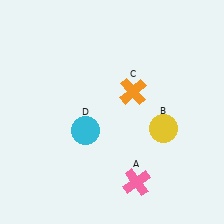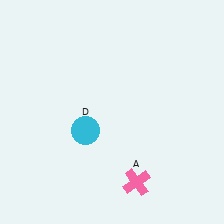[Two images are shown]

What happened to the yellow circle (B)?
The yellow circle (B) was removed in Image 2. It was in the bottom-right area of Image 1.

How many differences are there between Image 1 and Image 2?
There are 2 differences between the two images.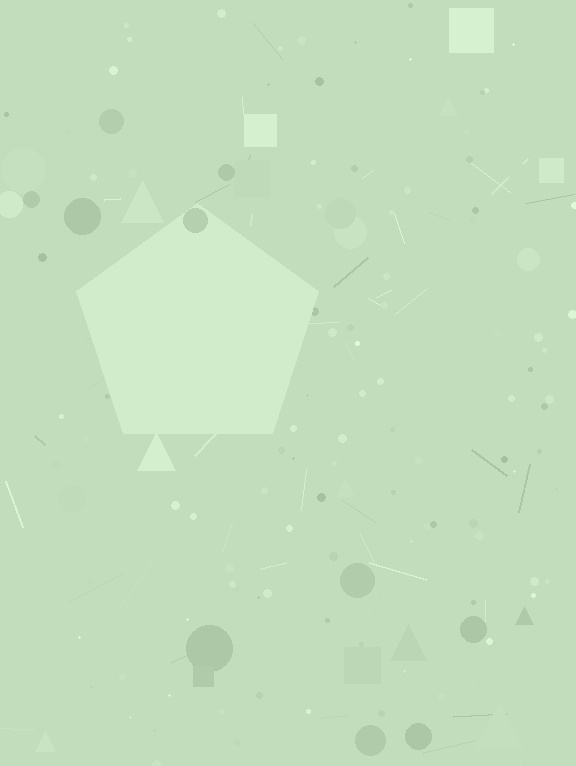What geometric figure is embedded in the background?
A pentagon is embedded in the background.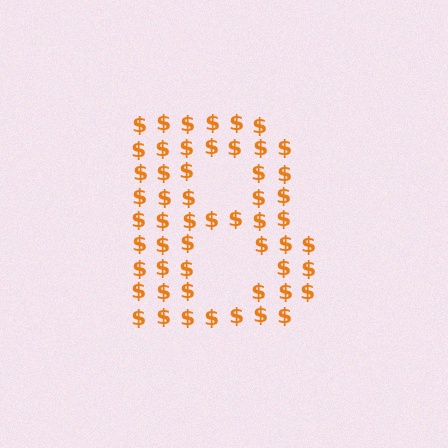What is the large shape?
The large shape is the letter B.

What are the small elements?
The small elements are dollar signs.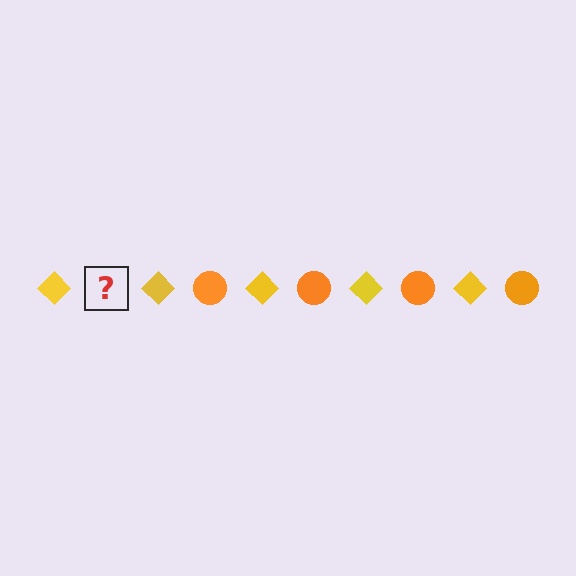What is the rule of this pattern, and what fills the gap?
The rule is that the pattern alternates between yellow diamond and orange circle. The gap should be filled with an orange circle.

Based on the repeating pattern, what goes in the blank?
The blank should be an orange circle.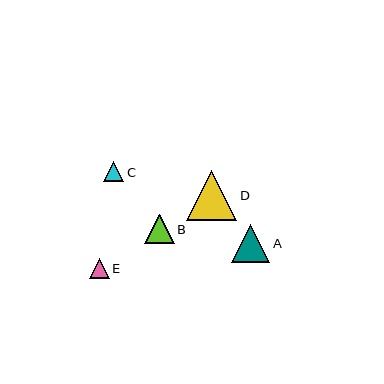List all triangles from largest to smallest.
From largest to smallest: D, A, B, C, E.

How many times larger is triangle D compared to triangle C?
Triangle D is approximately 2.5 times the size of triangle C.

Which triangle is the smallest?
Triangle E is the smallest with a size of approximately 20 pixels.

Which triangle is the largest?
Triangle D is the largest with a size of approximately 50 pixels.